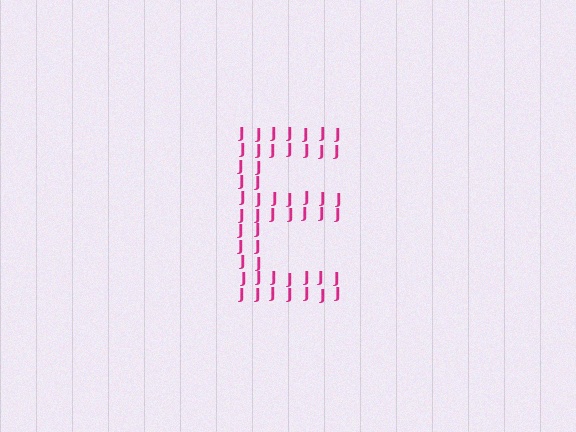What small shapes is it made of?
It is made of small letter J's.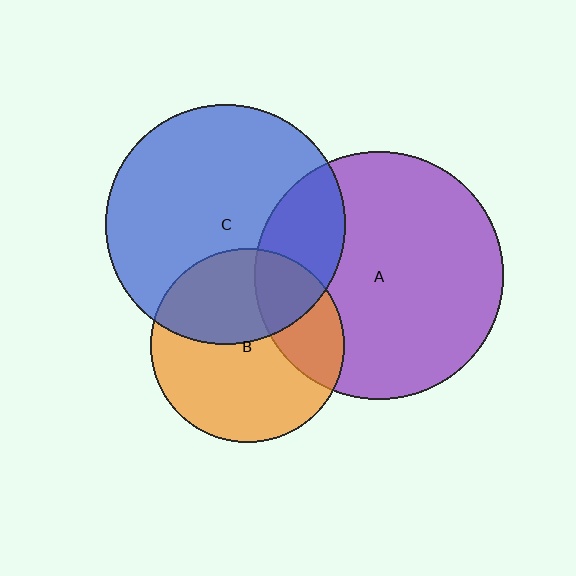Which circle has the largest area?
Circle A (purple).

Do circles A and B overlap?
Yes.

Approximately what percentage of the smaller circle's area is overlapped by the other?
Approximately 25%.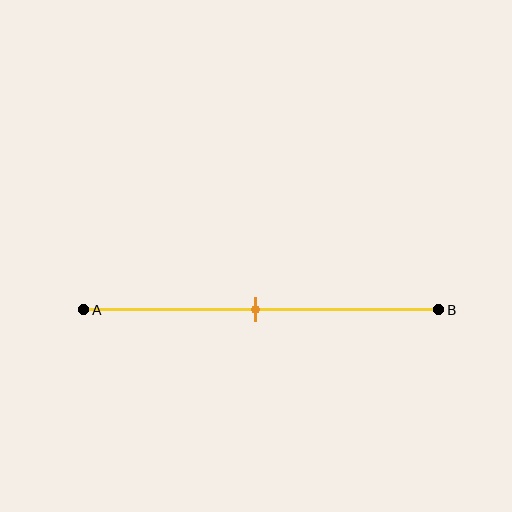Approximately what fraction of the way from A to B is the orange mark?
The orange mark is approximately 50% of the way from A to B.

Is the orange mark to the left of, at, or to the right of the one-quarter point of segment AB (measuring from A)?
The orange mark is to the right of the one-quarter point of segment AB.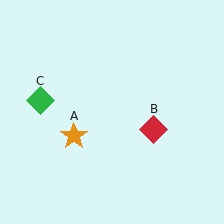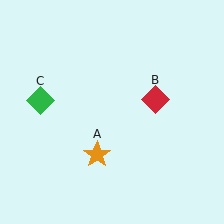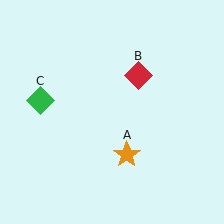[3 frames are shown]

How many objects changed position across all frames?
2 objects changed position: orange star (object A), red diamond (object B).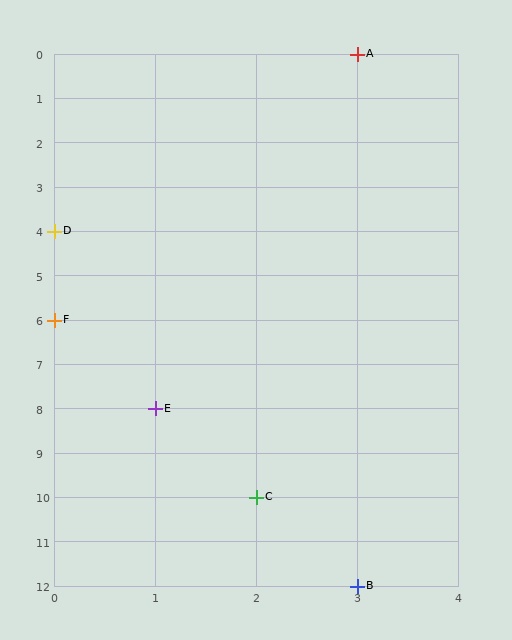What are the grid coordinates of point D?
Point D is at grid coordinates (0, 4).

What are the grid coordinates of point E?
Point E is at grid coordinates (1, 8).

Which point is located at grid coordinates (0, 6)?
Point F is at (0, 6).